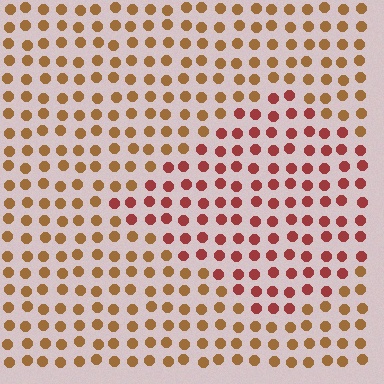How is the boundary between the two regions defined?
The boundary is defined purely by a slight shift in hue (about 34 degrees). Spacing, size, and orientation are identical on both sides.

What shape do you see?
I see a diamond.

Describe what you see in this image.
The image is filled with small brown elements in a uniform arrangement. A diamond-shaped region is visible where the elements are tinted to a slightly different hue, forming a subtle color boundary.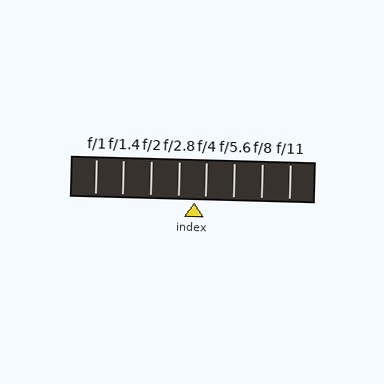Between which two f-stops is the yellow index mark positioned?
The index mark is between f/2.8 and f/4.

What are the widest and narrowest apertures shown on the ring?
The widest aperture shown is f/1 and the narrowest is f/11.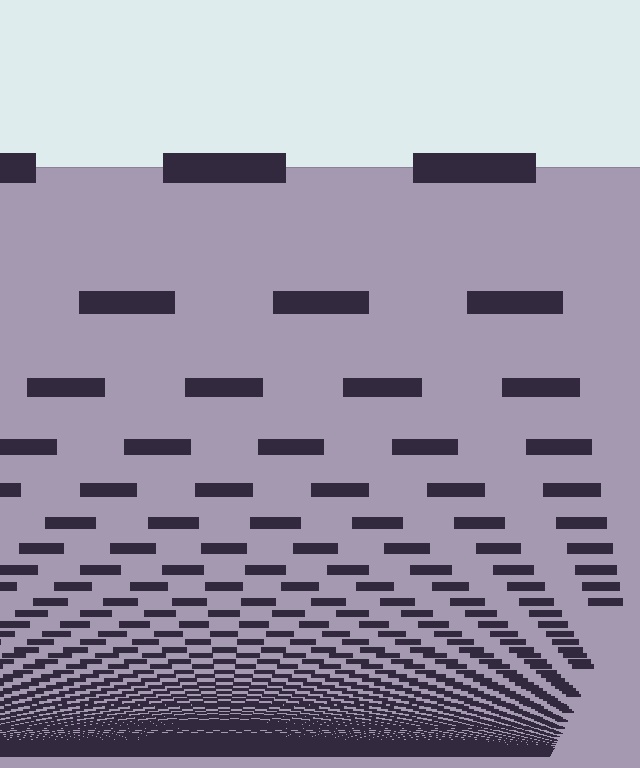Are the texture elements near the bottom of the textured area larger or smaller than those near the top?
Smaller. The gradient is inverted — elements near the bottom are smaller and denser.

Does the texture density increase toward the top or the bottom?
Density increases toward the bottom.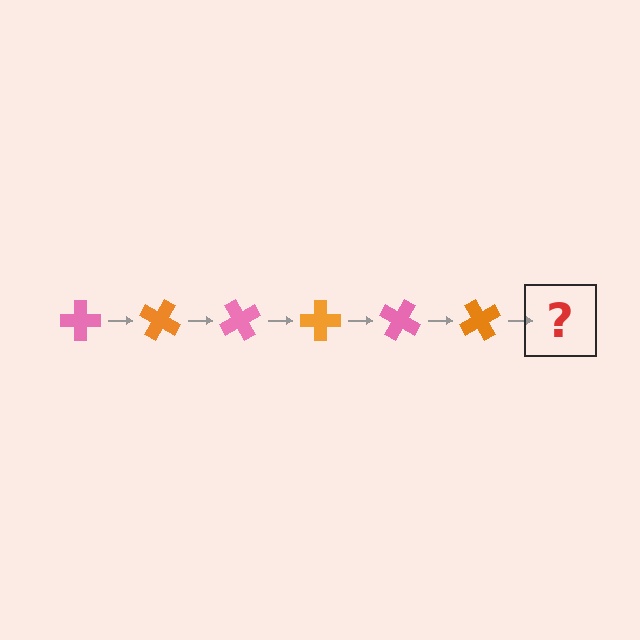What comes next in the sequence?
The next element should be a pink cross, rotated 180 degrees from the start.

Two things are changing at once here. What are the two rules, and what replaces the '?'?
The two rules are that it rotates 30 degrees each step and the color cycles through pink and orange. The '?' should be a pink cross, rotated 180 degrees from the start.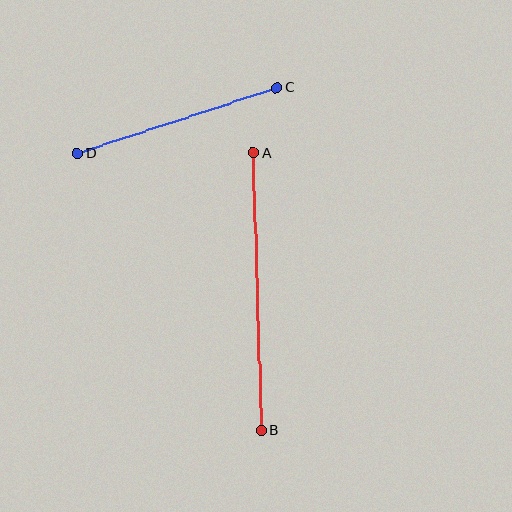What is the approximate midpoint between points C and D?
The midpoint is at approximately (177, 120) pixels.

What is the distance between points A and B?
The distance is approximately 277 pixels.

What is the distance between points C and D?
The distance is approximately 210 pixels.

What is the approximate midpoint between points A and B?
The midpoint is at approximately (257, 291) pixels.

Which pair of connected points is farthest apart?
Points A and B are farthest apart.